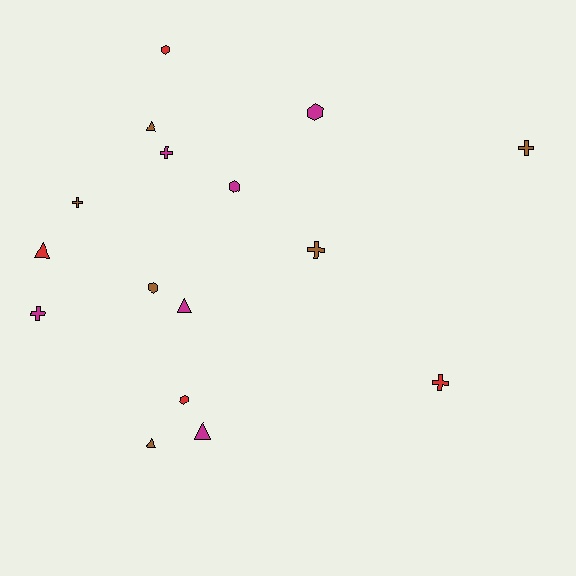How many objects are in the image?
There are 16 objects.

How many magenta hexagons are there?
There are 2 magenta hexagons.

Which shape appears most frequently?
Cross, with 6 objects.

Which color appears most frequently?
Magenta, with 6 objects.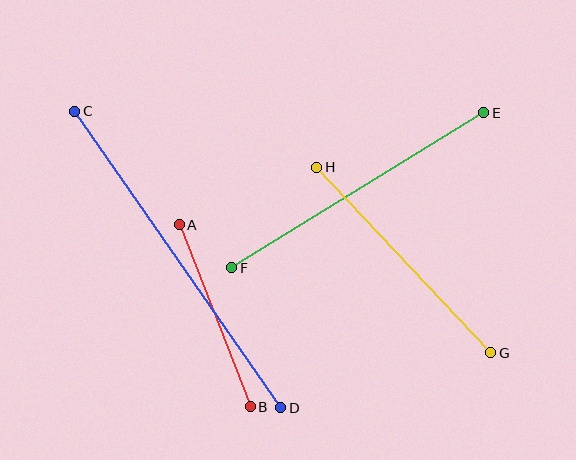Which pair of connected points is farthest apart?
Points C and D are farthest apart.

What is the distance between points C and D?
The distance is approximately 361 pixels.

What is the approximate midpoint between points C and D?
The midpoint is at approximately (178, 259) pixels.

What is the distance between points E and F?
The distance is approximately 296 pixels.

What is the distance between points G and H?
The distance is approximately 254 pixels.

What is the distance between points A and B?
The distance is approximately 195 pixels.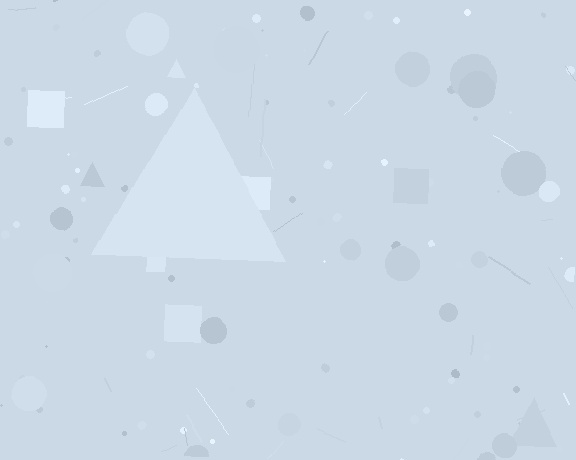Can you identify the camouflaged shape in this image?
The camouflaged shape is a triangle.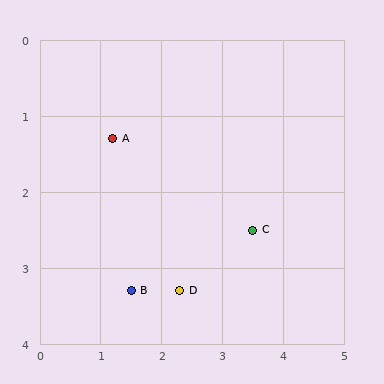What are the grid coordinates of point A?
Point A is at approximately (1.2, 1.3).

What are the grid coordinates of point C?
Point C is at approximately (3.5, 2.5).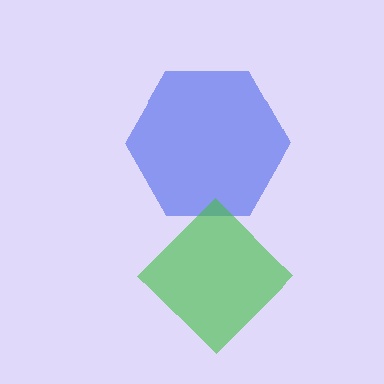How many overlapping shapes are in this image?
There are 2 overlapping shapes in the image.